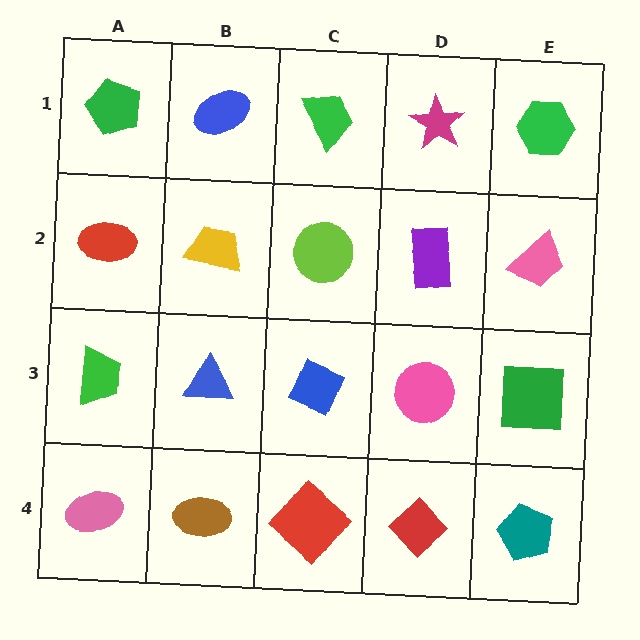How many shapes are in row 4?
5 shapes.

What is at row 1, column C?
A green trapezoid.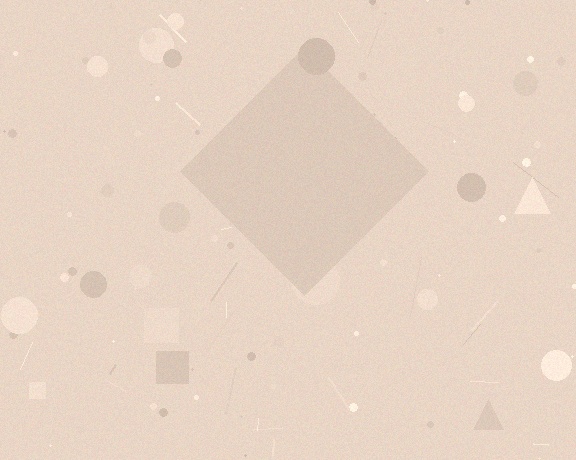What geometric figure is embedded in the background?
A diamond is embedded in the background.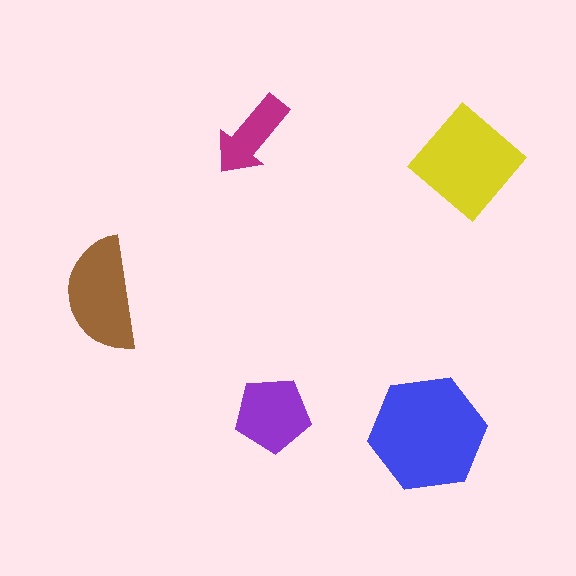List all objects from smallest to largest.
The magenta arrow, the purple pentagon, the brown semicircle, the yellow diamond, the blue hexagon.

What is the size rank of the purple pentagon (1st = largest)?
4th.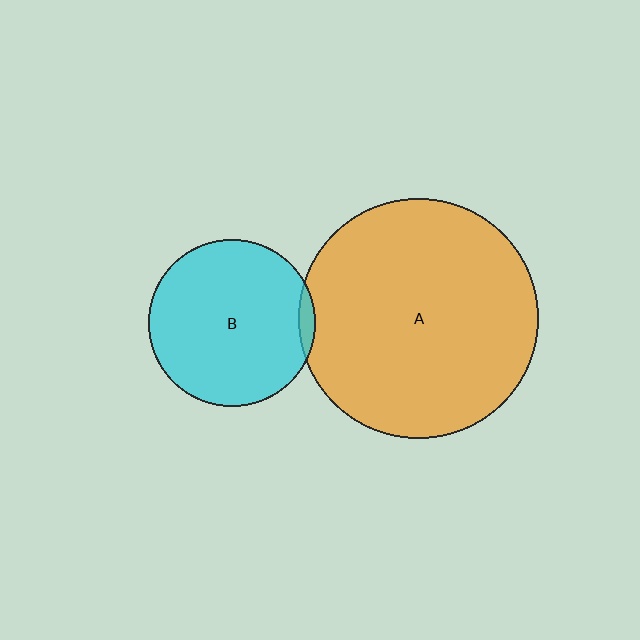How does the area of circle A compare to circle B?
Approximately 2.1 times.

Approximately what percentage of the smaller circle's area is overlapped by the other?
Approximately 5%.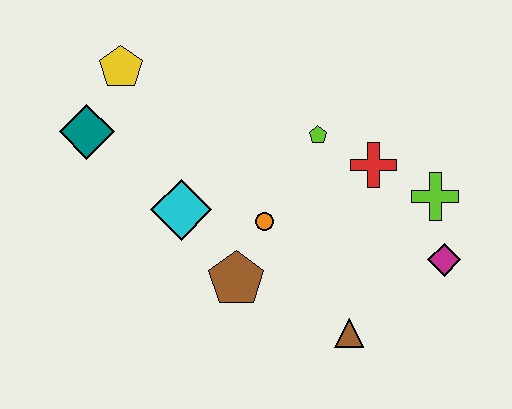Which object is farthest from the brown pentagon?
The yellow pentagon is farthest from the brown pentagon.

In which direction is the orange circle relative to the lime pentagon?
The orange circle is below the lime pentagon.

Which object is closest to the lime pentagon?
The red cross is closest to the lime pentagon.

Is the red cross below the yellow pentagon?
Yes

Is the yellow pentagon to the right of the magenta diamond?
No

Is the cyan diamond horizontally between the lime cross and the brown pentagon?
No